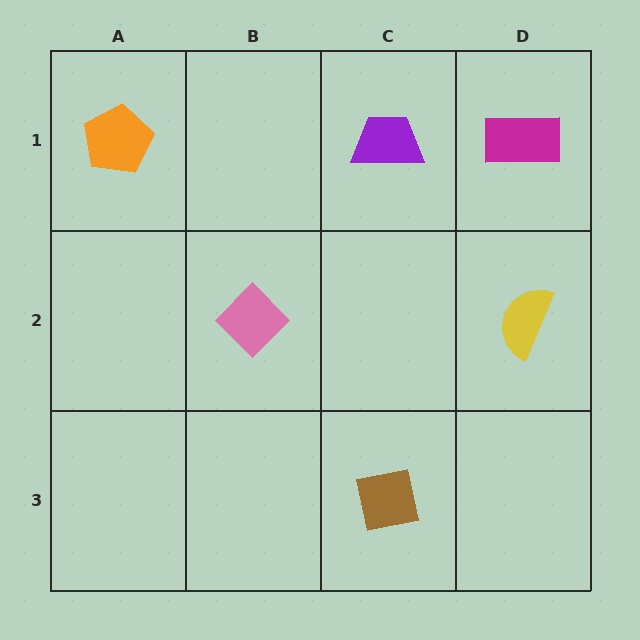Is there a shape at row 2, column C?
No, that cell is empty.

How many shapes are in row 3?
1 shape.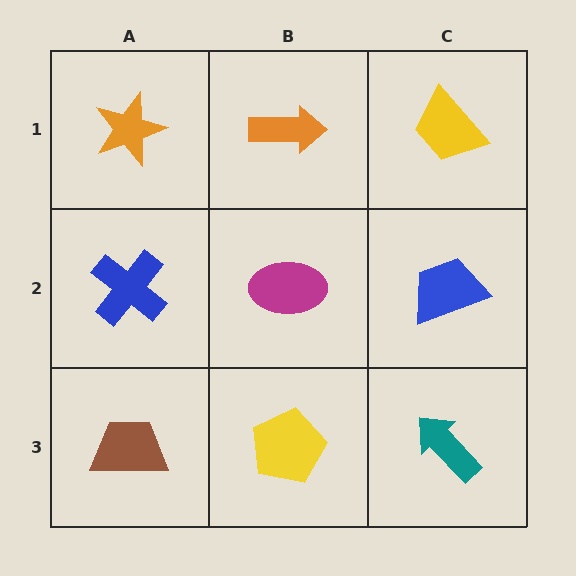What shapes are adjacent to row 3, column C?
A blue trapezoid (row 2, column C), a yellow pentagon (row 3, column B).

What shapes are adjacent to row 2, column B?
An orange arrow (row 1, column B), a yellow pentagon (row 3, column B), a blue cross (row 2, column A), a blue trapezoid (row 2, column C).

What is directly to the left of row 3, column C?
A yellow pentagon.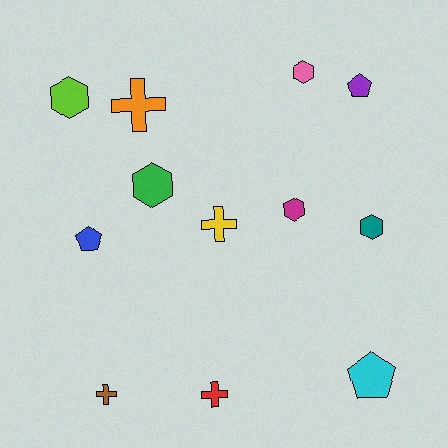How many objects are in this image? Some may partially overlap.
There are 12 objects.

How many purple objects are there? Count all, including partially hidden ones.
There is 1 purple object.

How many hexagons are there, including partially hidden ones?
There are 5 hexagons.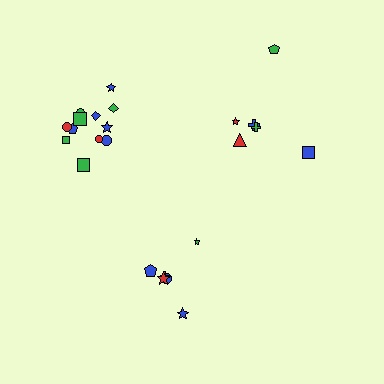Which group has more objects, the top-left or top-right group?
The top-left group.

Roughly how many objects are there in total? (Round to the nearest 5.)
Roughly 25 objects in total.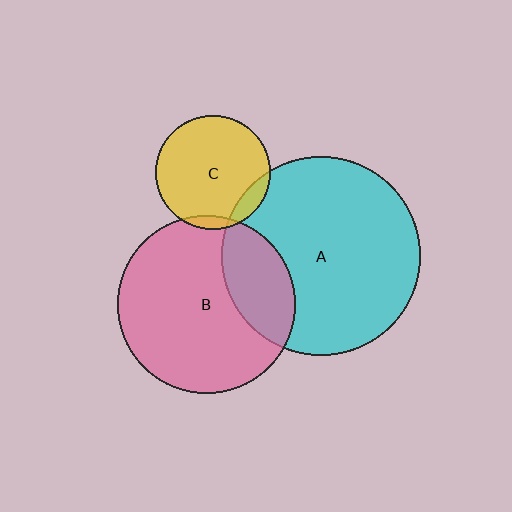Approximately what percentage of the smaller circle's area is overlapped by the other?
Approximately 25%.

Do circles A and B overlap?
Yes.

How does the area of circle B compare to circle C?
Approximately 2.4 times.